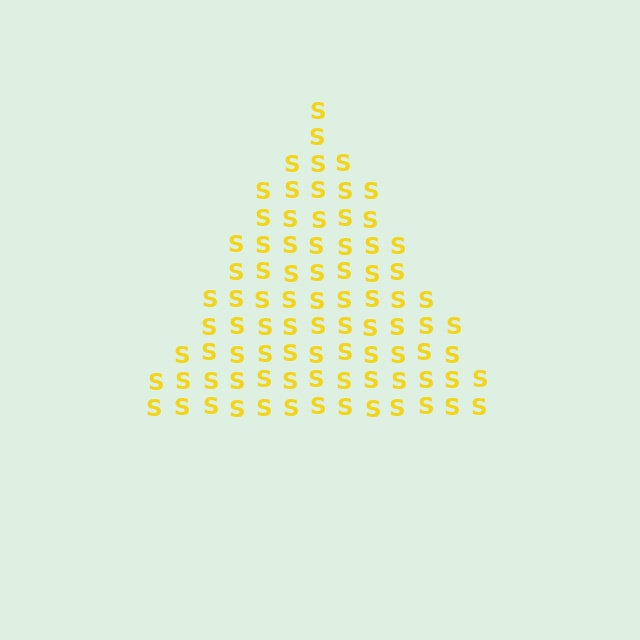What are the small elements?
The small elements are letter S's.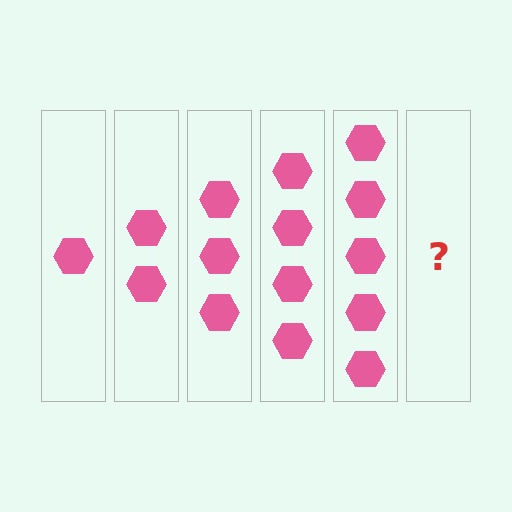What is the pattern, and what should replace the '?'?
The pattern is that each step adds one more hexagon. The '?' should be 6 hexagons.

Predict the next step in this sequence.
The next step is 6 hexagons.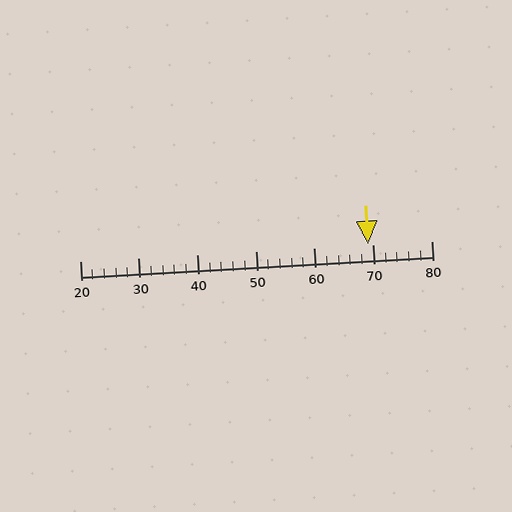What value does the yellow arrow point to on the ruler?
The yellow arrow points to approximately 69.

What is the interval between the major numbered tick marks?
The major tick marks are spaced 10 units apart.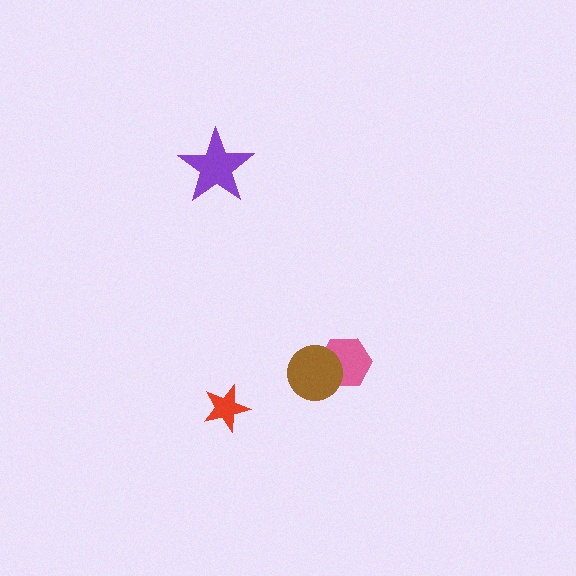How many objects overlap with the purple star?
0 objects overlap with the purple star.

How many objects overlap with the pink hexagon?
1 object overlaps with the pink hexagon.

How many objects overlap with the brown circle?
1 object overlaps with the brown circle.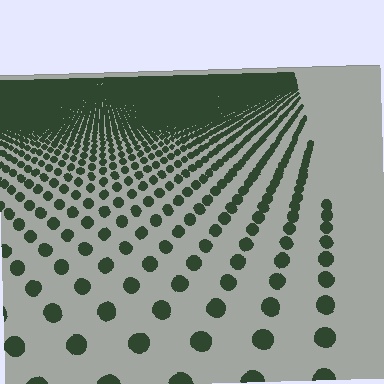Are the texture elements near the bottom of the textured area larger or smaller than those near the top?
Larger. Near the bottom, elements are closer to the viewer and appear at a bigger on-screen size.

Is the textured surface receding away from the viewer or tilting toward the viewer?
The surface is receding away from the viewer. Texture elements get smaller and denser toward the top.